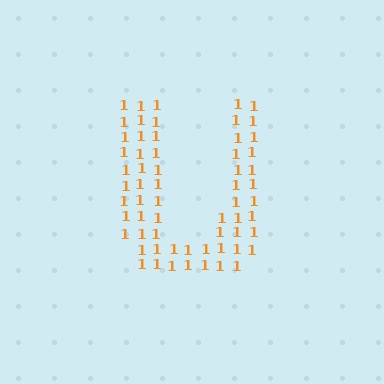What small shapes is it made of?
It is made of small digit 1's.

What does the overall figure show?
The overall figure shows the letter U.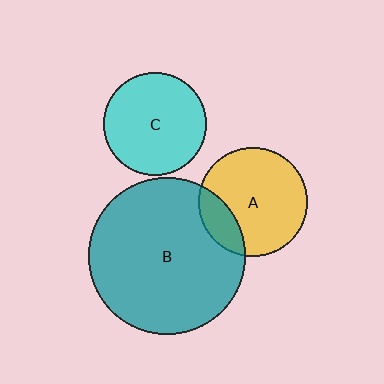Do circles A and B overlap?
Yes.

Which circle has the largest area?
Circle B (teal).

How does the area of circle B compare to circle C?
Approximately 2.3 times.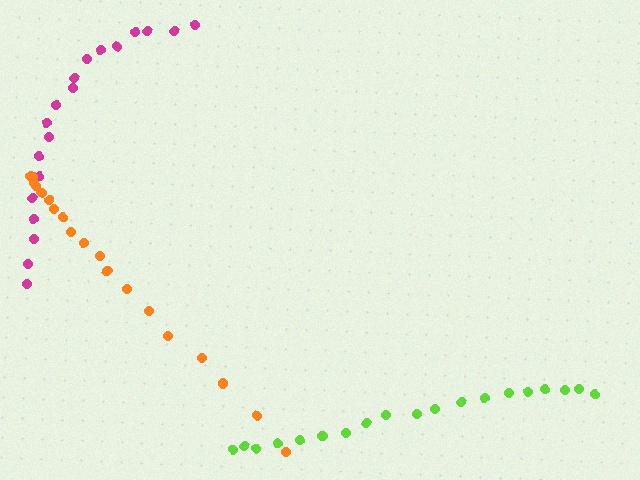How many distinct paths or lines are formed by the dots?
There are 3 distinct paths.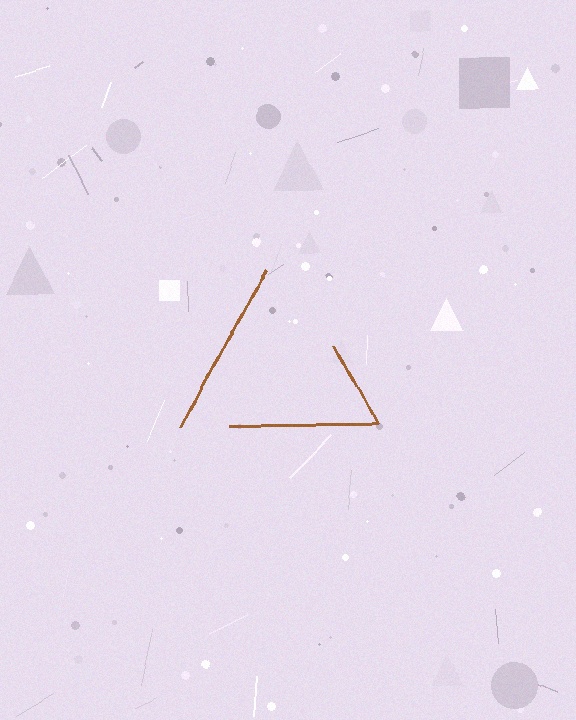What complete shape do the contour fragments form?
The contour fragments form a triangle.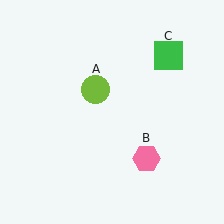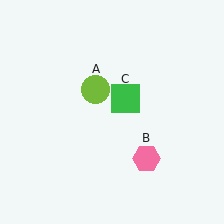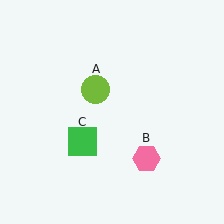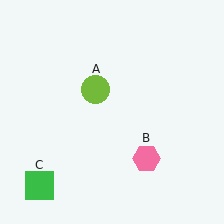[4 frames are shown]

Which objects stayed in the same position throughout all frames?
Lime circle (object A) and pink hexagon (object B) remained stationary.